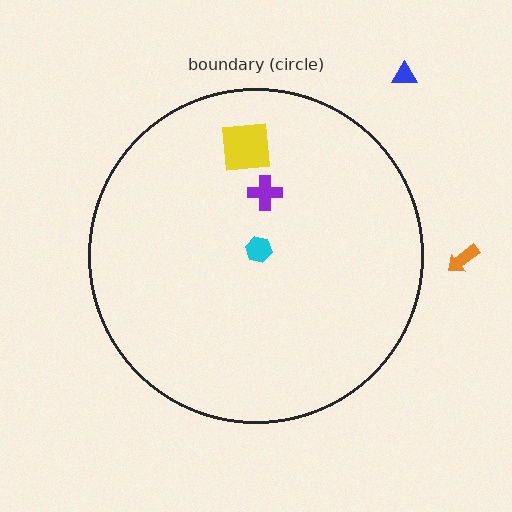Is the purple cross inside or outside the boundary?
Inside.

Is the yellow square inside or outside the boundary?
Inside.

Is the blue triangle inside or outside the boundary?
Outside.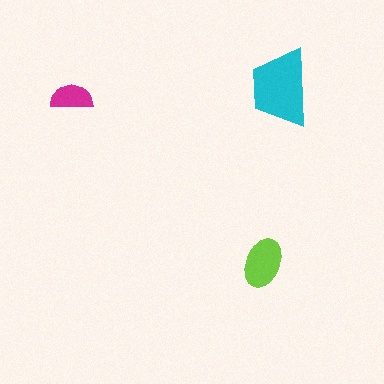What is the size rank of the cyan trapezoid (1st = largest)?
1st.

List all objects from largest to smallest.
The cyan trapezoid, the lime ellipse, the magenta semicircle.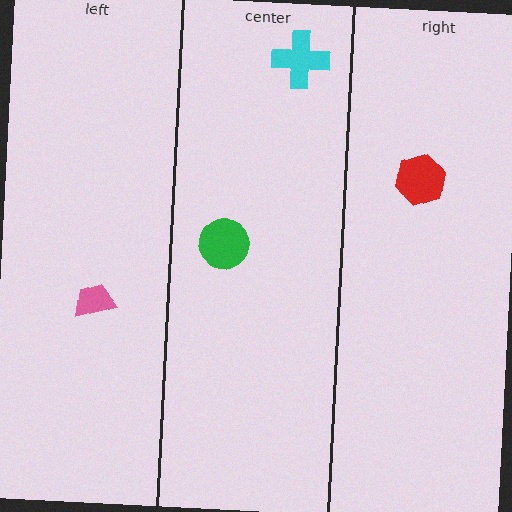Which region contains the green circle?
The center region.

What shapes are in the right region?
The red hexagon.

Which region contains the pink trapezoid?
The left region.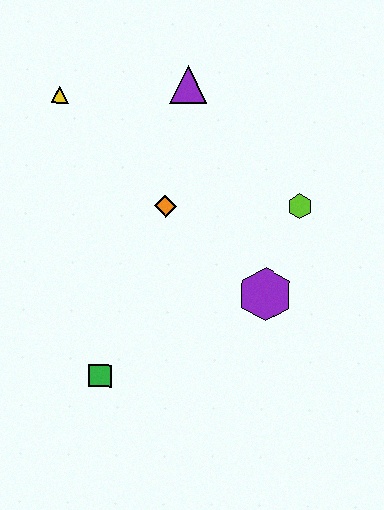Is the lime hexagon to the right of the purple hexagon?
Yes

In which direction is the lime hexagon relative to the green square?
The lime hexagon is to the right of the green square.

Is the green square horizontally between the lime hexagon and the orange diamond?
No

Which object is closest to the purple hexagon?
The lime hexagon is closest to the purple hexagon.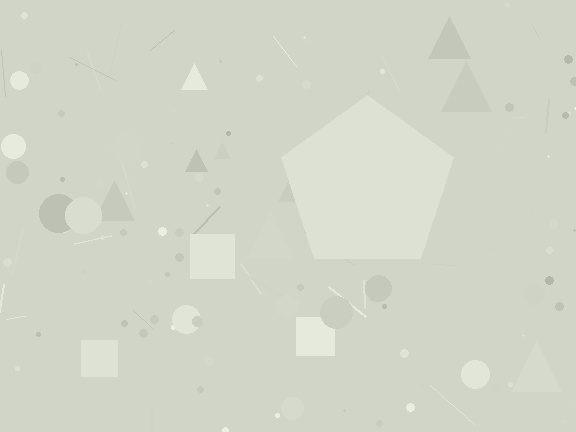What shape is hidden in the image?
A pentagon is hidden in the image.